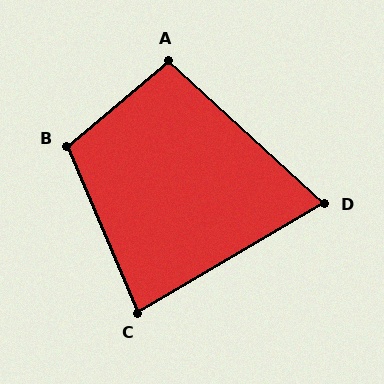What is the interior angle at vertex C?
Approximately 82 degrees (acute).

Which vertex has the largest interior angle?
B, at approximately 107 degrees.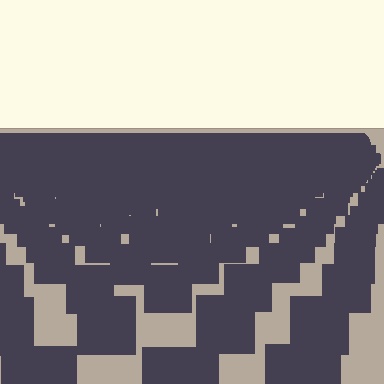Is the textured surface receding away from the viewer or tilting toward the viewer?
The surface is receding away from the viewer. Texture elements get smaller and denser toward the top.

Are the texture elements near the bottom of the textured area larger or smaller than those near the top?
Larger. Near the bottom, elements are closer to the viewer and appear at a bigger on-screen size.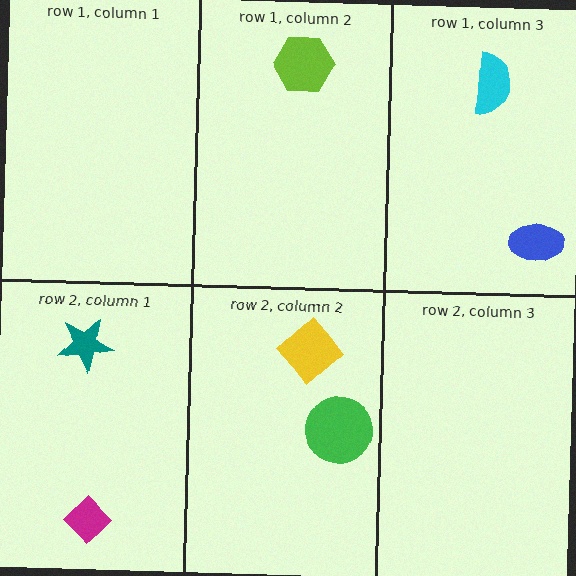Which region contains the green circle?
The row 2, column 2 region.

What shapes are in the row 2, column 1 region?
The magenta diamond, the teal star.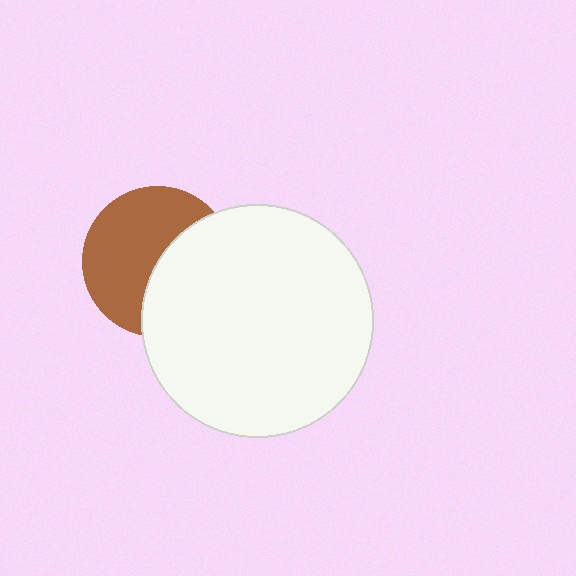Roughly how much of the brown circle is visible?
About half of it is visible (roughly 57%).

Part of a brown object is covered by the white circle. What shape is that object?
It is a circle.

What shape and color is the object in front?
The object in front is a white circle.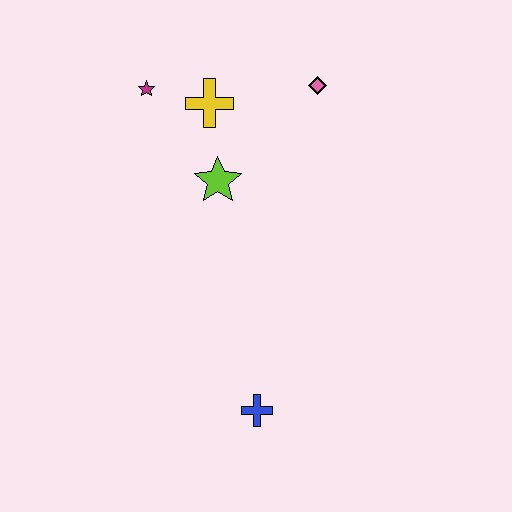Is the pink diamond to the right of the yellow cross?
Yes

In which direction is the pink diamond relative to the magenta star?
The pink diamond is to the right of the magenta star.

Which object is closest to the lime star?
The yellow cross is closest to the lime star.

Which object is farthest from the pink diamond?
The blue cross is farthest from the pink diamond.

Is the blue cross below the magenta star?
Yes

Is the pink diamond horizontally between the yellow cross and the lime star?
No